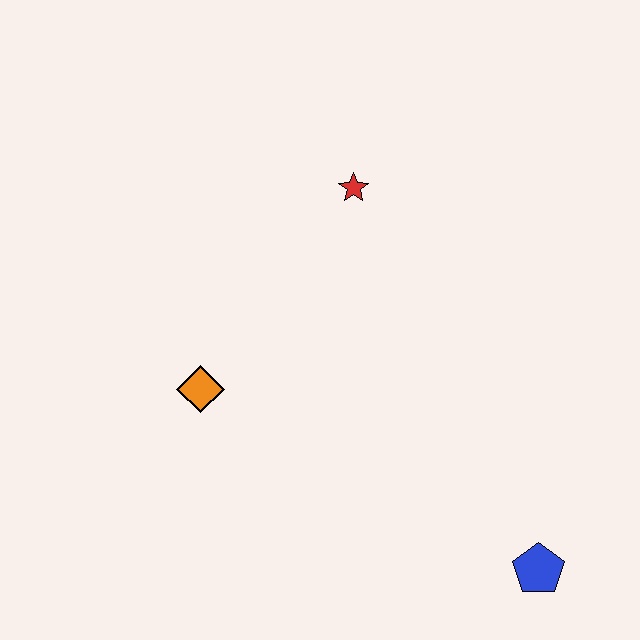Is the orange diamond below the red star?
Yes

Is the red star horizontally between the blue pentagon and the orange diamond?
Yes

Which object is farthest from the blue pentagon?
The red star is farthest from the blue pentagon.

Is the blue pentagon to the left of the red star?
No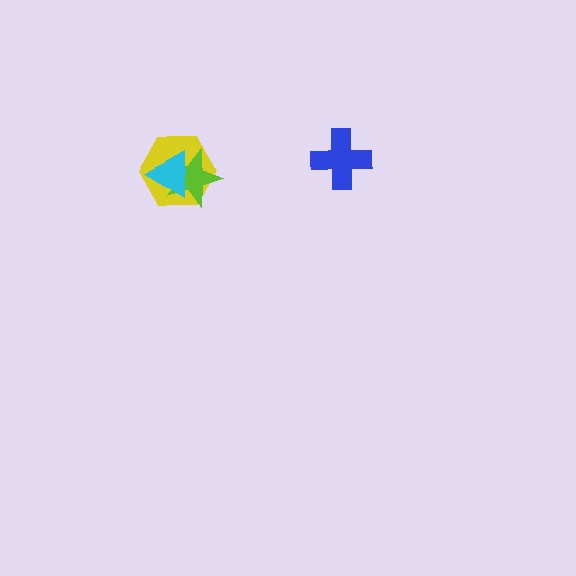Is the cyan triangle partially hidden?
No, no other shape covers it.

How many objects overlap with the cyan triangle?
2 objects overlap with the cyan triangle.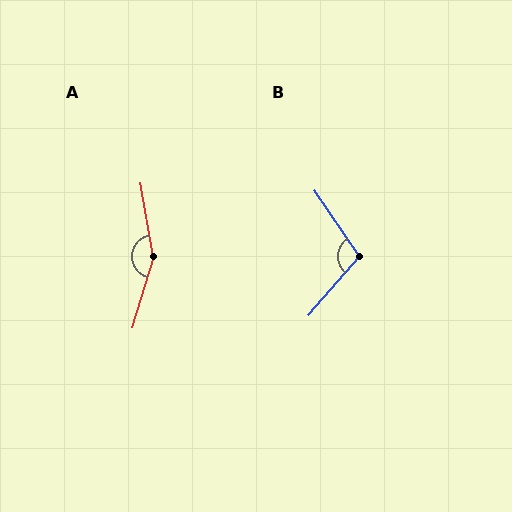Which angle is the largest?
A, at approximately 154 degrees.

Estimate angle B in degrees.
Approximately 105 degrees.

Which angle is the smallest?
B, at approximately 105 degrees.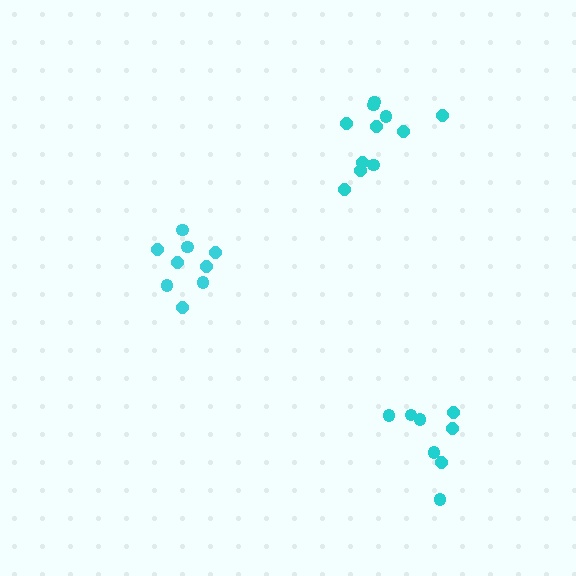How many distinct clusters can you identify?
There are 3 distinct clusters.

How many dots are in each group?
Group 1: 9 dots, Group 2: 8 dots, Group 3: 11 dots (28 total).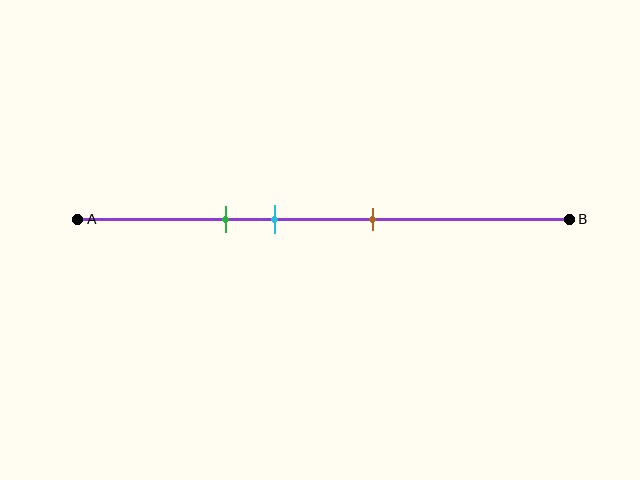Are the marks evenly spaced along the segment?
Yes, the marks are approximately evenly spaced.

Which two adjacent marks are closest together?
The green and cyan marks are the closest adjacent pair.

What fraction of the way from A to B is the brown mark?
The brown mark is approximately 60% (0.6) of the way from A to B.